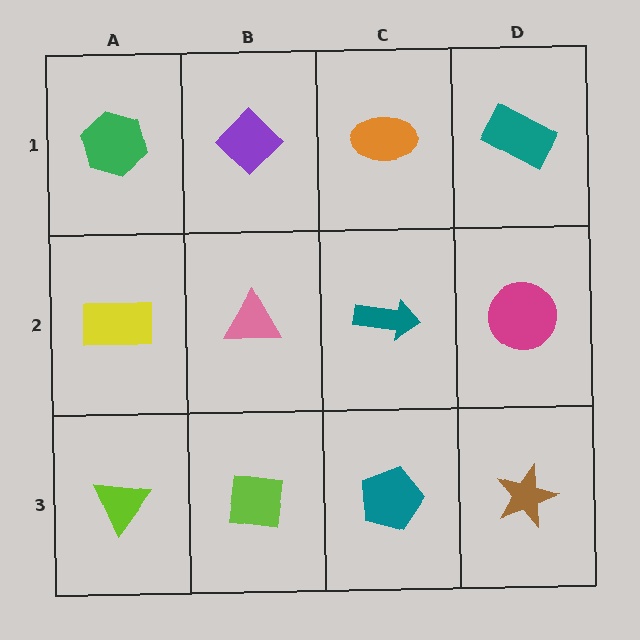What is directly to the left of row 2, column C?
A pink triangle.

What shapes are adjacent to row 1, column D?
A magenta circle (row 2, column D), an orange ellipse (row 1, column C).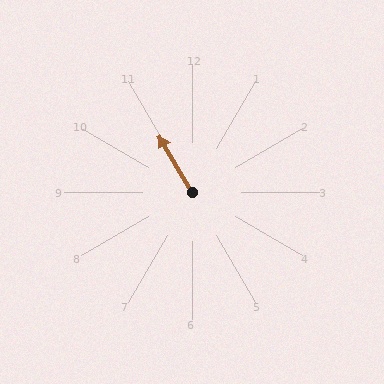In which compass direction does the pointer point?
Northwest.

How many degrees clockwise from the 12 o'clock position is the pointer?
Approximately 329 degrees.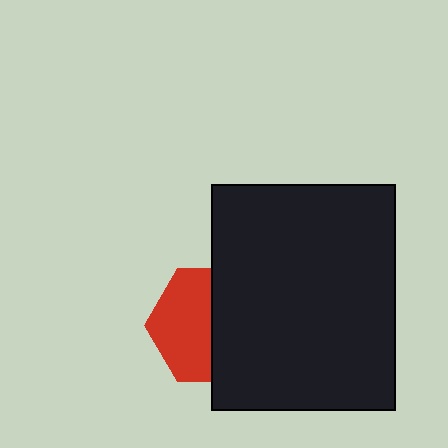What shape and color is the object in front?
The object in front is a black rectangle.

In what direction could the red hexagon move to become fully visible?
The red hexagon could move left. That would shift it out from behind the black rectangle entirely.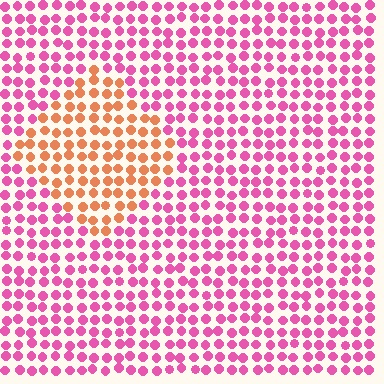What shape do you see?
I see a diamond.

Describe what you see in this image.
The image is filled with small pink elements in a uniform arrangement. A diamond-shaped region is visible where the elements are tinted to a slightly different hue, forming a subtle color boundary.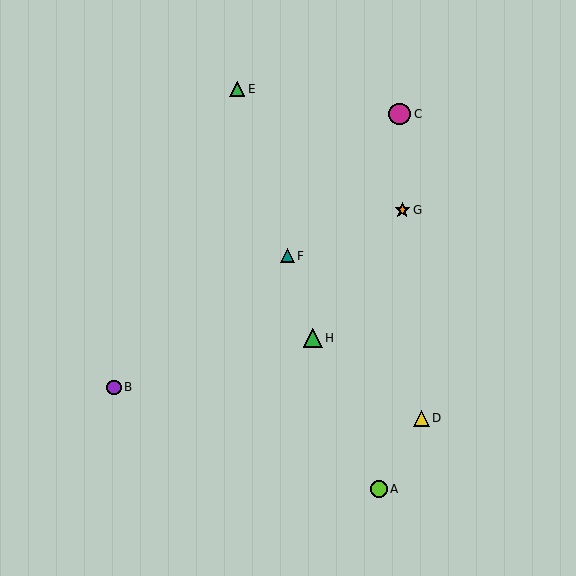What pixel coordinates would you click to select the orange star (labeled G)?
Click at (402, 210) to select the orange star G.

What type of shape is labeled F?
Shape F is a teal triangle.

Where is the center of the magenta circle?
The center of the magenta circle is at (400, 114).